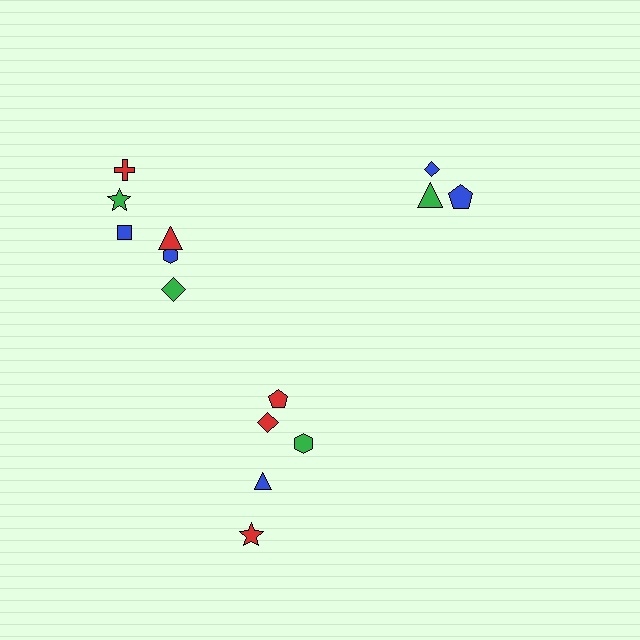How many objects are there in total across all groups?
There are 14 objects.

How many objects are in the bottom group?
There are 5 objects.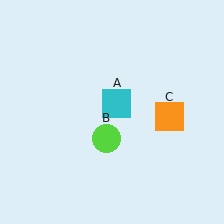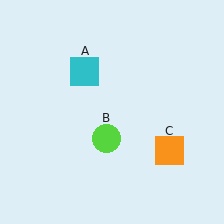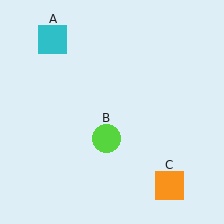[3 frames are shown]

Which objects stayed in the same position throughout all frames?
Lime circle (object B) remained stationary.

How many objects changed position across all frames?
2 objects changed position: cyan square (object A), orange square (object C).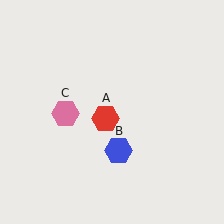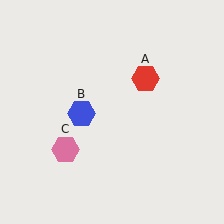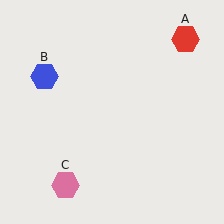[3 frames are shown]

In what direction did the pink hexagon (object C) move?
The pink hexagon (object C) moved down.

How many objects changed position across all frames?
3 objects changed position: red hexagon (object A), blue hexagon (object B), pink hexagon (object C).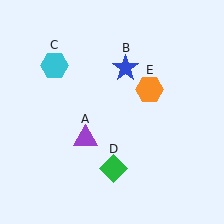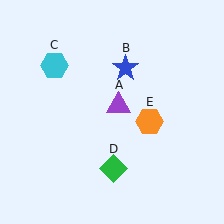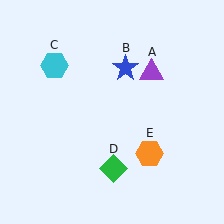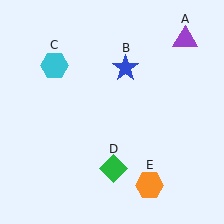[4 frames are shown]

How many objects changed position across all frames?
2 objects changed position: purple triangle (object A), orange hexagon (object E).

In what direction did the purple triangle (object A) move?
The purple triangle (object A) moved up and to the right.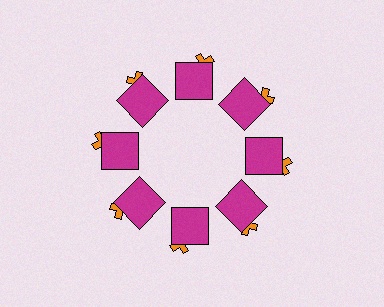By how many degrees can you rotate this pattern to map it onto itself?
The pattern maps onto itself every 45 degrees of rotation.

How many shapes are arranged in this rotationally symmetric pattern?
There are 16 shapes, arranged in 8 groups of 2.